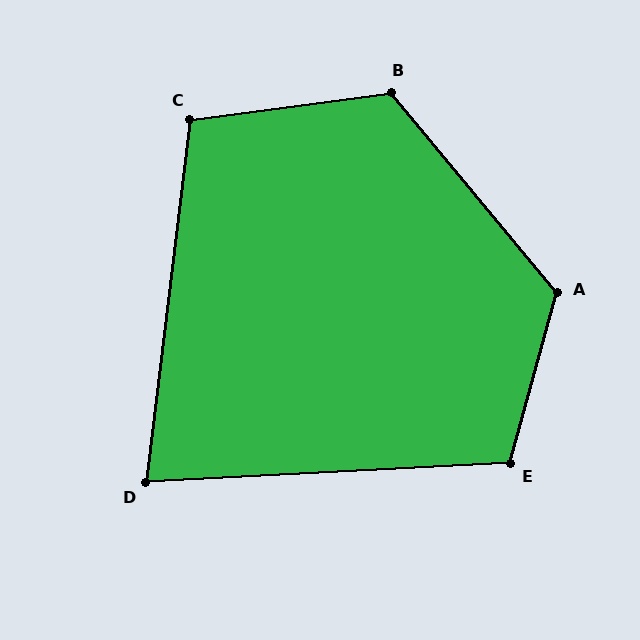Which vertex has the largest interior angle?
A, at approximately 125 degrees.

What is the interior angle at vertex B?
Approximately 122 degrees (obtuse).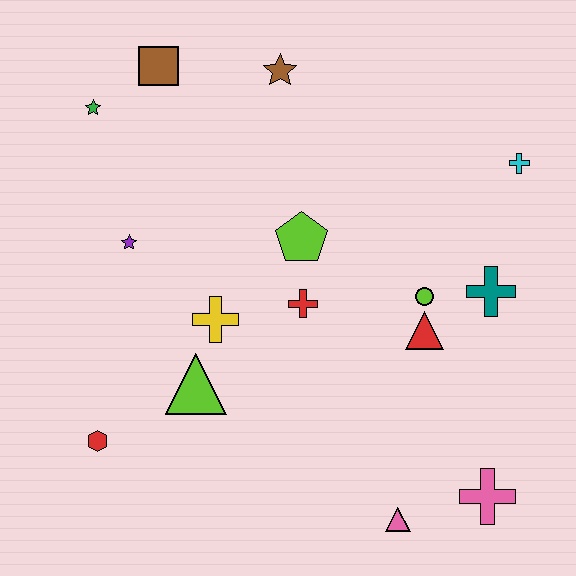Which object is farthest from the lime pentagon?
The pink cross is farthest from the lime pentagon.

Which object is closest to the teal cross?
The lime circle is closest to the teal cross.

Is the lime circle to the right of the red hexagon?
Yes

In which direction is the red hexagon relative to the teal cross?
The red hexagon is to the left of the teal cross.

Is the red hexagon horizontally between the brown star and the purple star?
No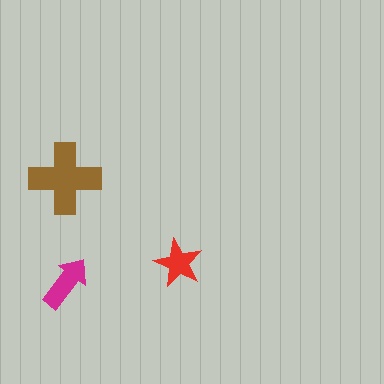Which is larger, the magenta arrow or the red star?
The magenta arrow.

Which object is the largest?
The brown cross.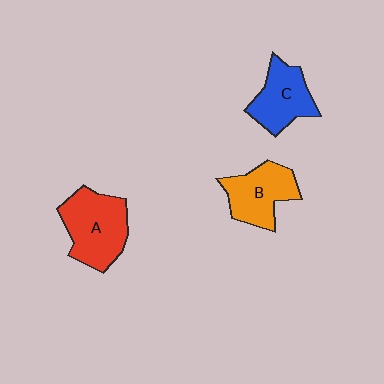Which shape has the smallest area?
Shape C (blue).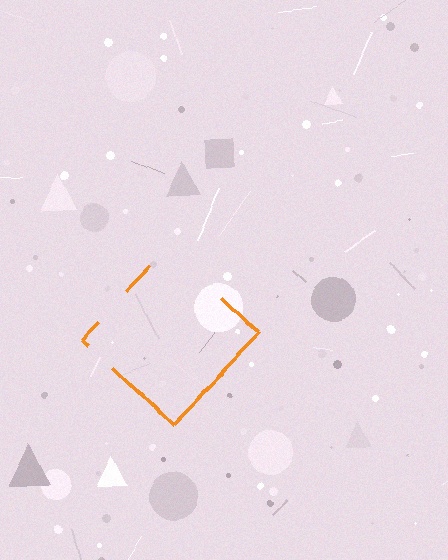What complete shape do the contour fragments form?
The contour fragments form a diamond.